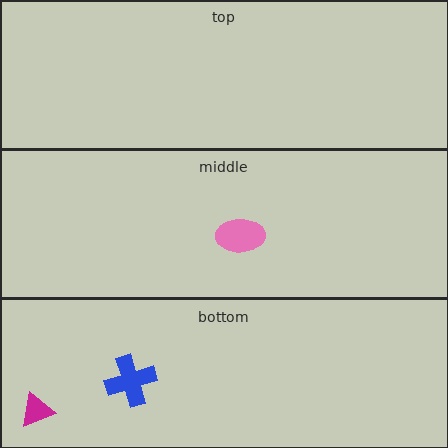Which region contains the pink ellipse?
The middle region.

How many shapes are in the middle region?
1.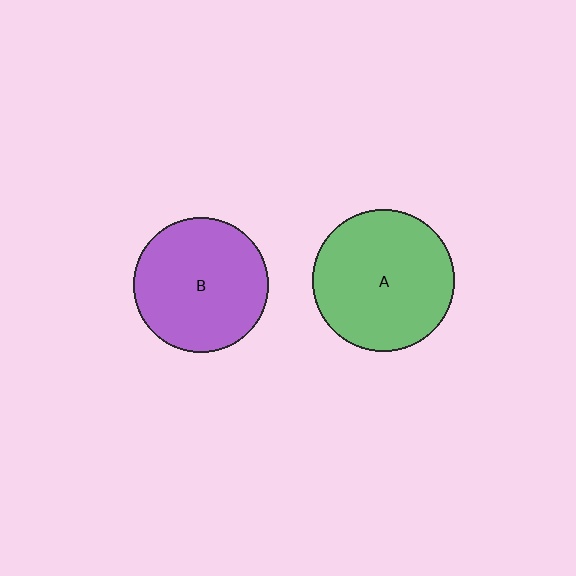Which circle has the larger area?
Circle A (green).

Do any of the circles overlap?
No, none of the circles overlap.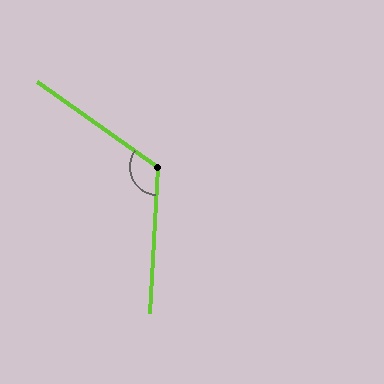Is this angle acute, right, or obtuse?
It is obtuse.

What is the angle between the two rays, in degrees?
Approximately 122 degrees.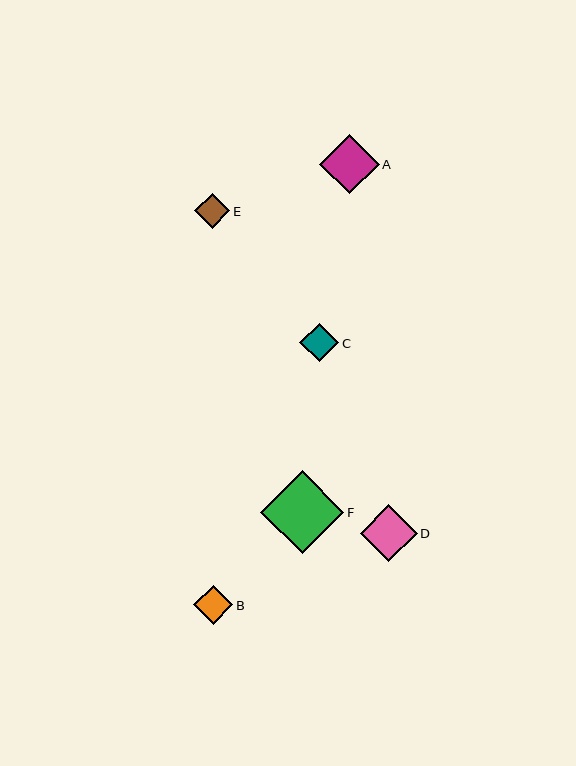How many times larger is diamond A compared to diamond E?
Diamond A is approximately 1.7 times the size of diamond E.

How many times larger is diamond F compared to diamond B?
Diamond F is approximately 2.1 times the size of diamond B.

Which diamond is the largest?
Diamond F is the largest with a size of approximately 84 pixels.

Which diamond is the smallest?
Diamond E is the smallest with a size of approximately 35 pixels.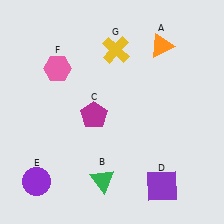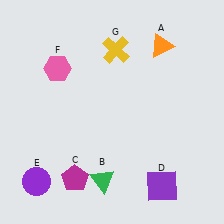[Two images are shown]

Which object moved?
The magenta pentagon (C) moved down.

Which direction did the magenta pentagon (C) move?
The magenta pentagon (C) moved down.